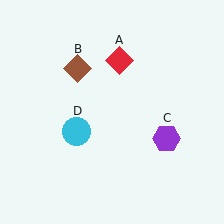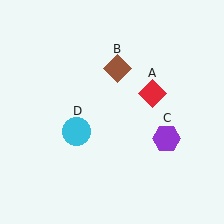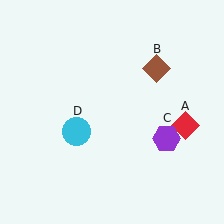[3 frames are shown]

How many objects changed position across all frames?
2 objects changed position: red diamond (object A), brown diamond (object B).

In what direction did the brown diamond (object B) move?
The brown diamond (object B) moved right.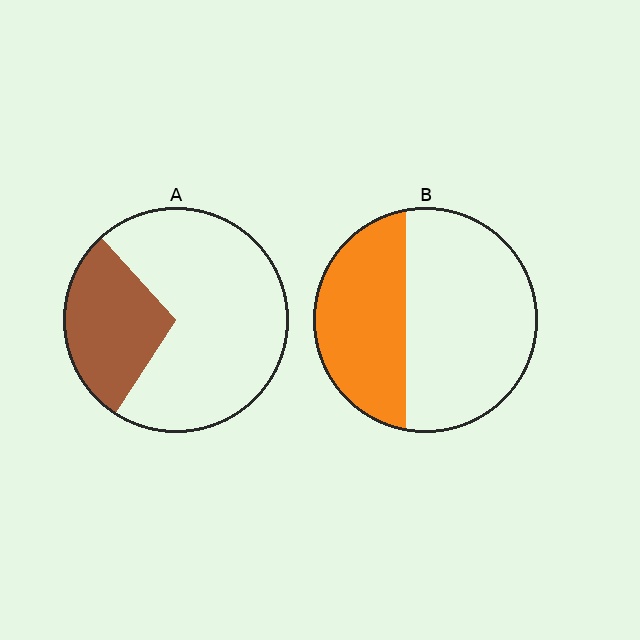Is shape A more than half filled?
No.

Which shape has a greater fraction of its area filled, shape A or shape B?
Shape B.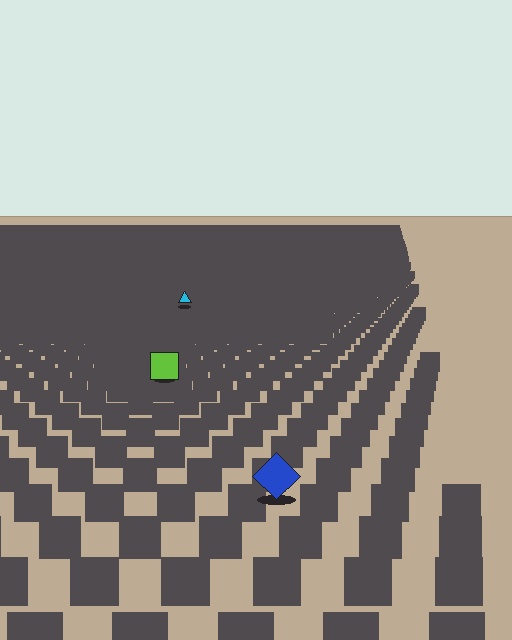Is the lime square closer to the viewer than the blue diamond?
No. The blue diamond is closer — you can tell from the texture gradient: the ground texture is coarser near it.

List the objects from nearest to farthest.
From nearest to farthest: the blue diamond, the lime square, the cyan triangle.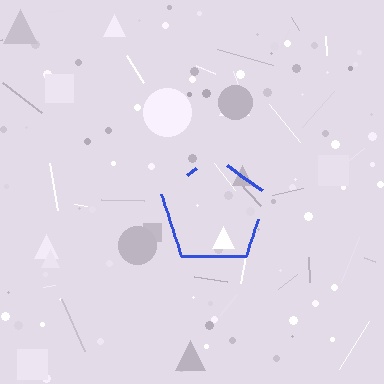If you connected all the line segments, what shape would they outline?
They would outline a pentagon.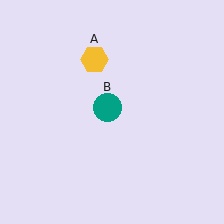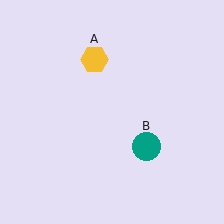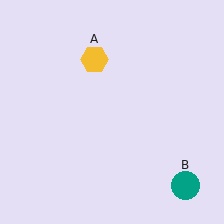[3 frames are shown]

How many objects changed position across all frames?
1 object changed position: teal circle (object B).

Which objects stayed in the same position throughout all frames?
Yellow hexagon (object A) remained stationary.